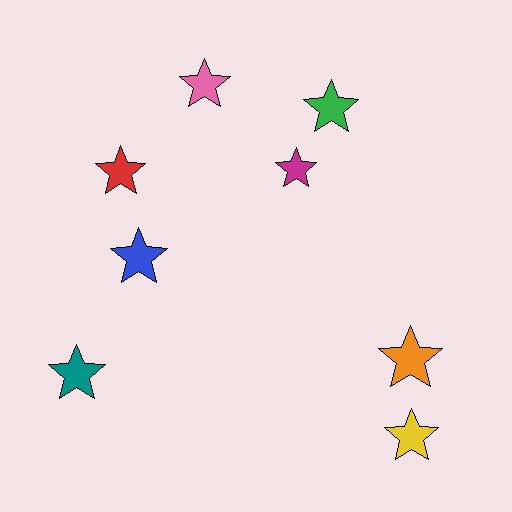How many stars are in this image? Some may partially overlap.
There are 8 stars.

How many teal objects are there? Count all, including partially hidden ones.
There is 1 teal object.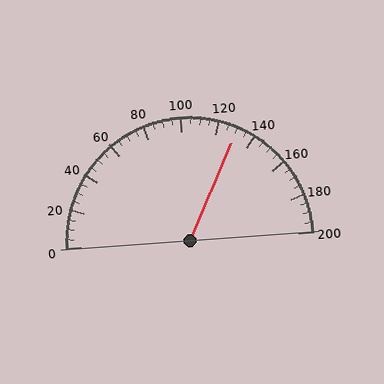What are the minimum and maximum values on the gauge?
The gauge ranges from 0 to 200.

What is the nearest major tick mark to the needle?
The nearest major tick mark is 120.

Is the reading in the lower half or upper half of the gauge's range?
The reading is in the upper half of the range (0 to 200).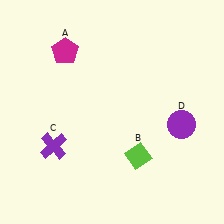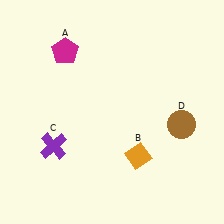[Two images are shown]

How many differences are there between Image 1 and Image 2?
There are 2 differences between the two images.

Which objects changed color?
B changed from lime to orange. D changed from purple to brown.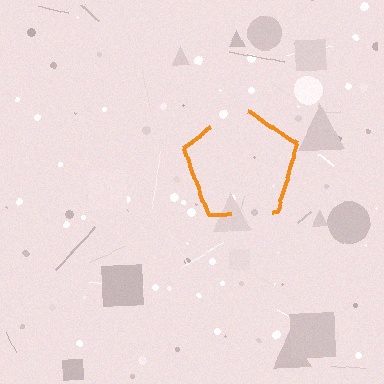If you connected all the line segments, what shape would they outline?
They would outline a pentagon.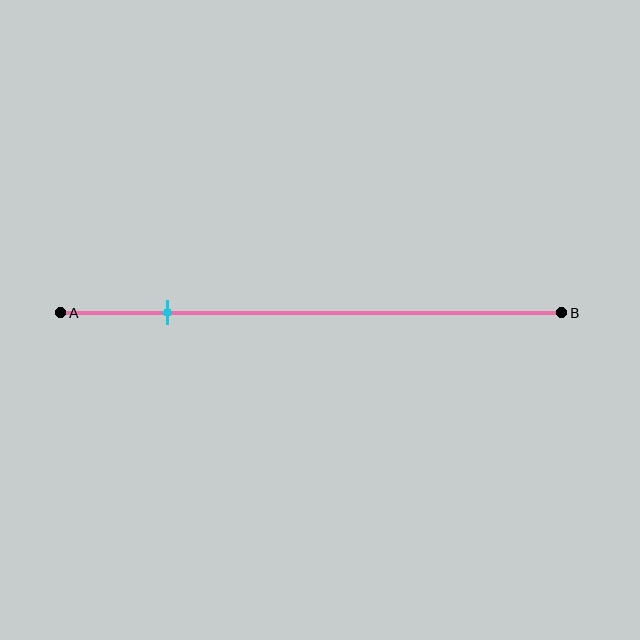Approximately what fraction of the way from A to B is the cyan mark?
The cyan mark is approximately 20% of the way from A to B.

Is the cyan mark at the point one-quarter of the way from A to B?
No, the mark is at about 20% from A, not at the 25% one-quarter point.